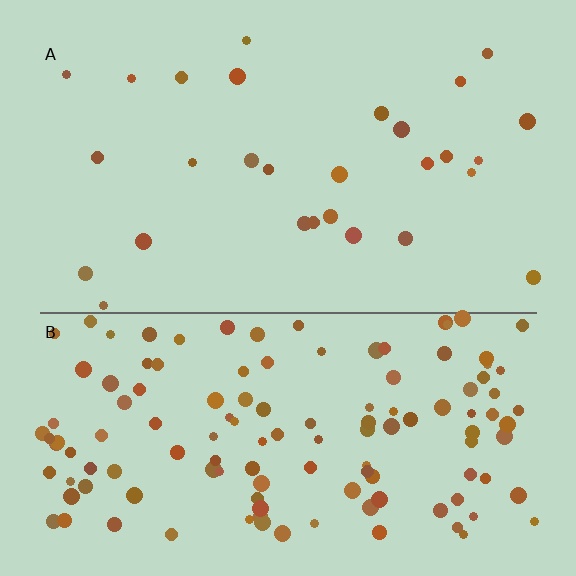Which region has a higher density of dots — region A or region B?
B (the bottom).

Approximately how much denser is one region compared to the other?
Approximately 4.7× — region B over region A.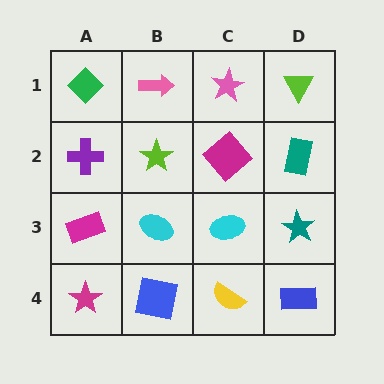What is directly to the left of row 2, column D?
A magenta diamond.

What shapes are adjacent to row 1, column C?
A magenta diamond (row 2, column C), a pink arrow (row 1, column B), a lime triangle (row 1, column D).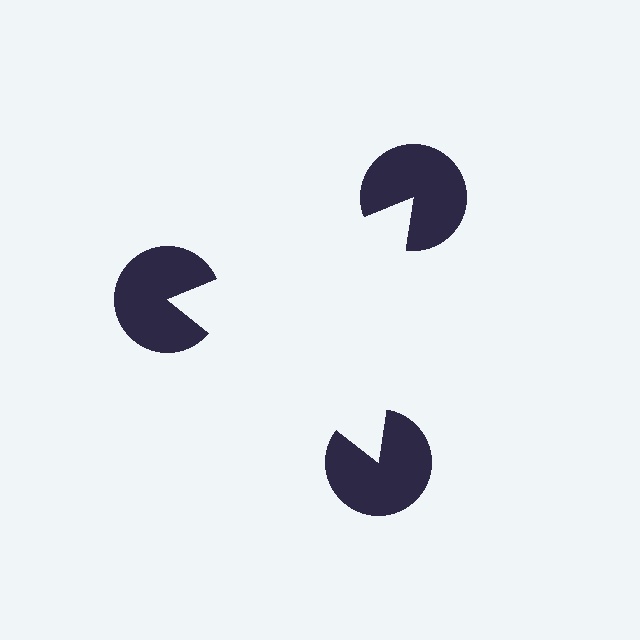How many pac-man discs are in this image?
There are 3 — one at each vertex of the illusory triangle.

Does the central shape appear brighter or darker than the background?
It typically appears slightly brighter than the background, even though no actual brightness change is drawn.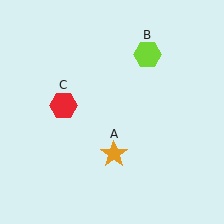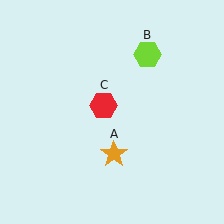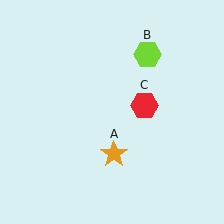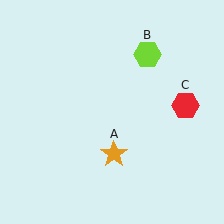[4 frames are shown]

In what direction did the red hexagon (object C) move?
The red hexagon (object C) moved right.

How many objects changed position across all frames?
1 object changed position: red hexagon (object C).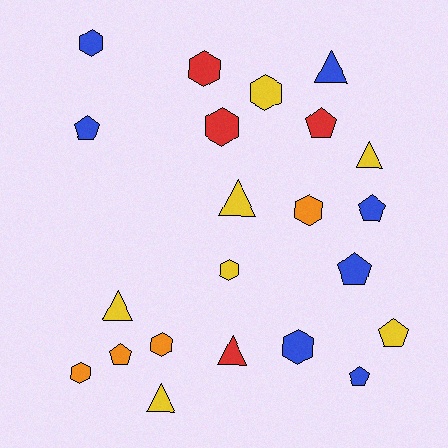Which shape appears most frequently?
Hexagon, with 9 objects.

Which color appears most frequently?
Yellow, with 7 objects.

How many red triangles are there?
There is 1 red triangle.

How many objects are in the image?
There are 22 objects.